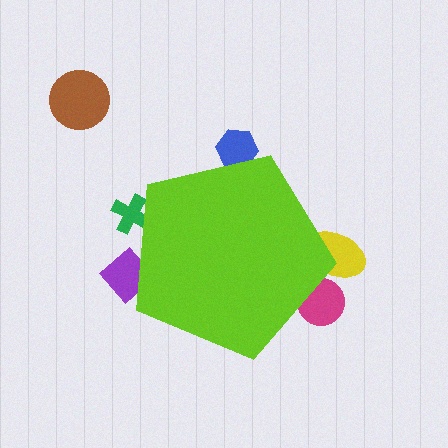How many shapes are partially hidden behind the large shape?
5 shapes are partially hidden.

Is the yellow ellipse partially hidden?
Yes, the yellow ellipse is partially hidden behind the lime pentagon.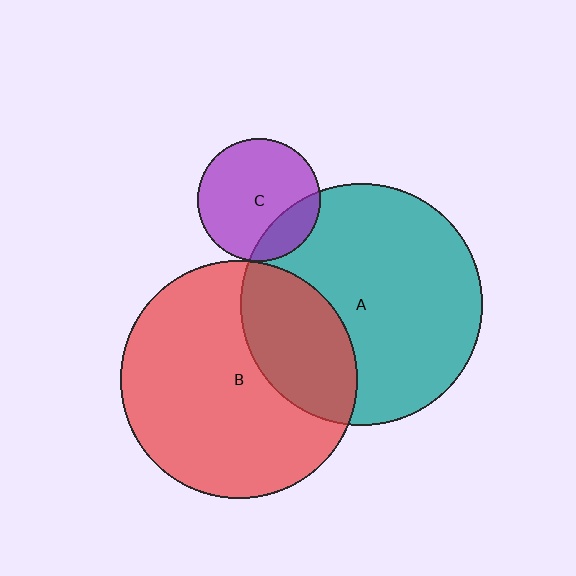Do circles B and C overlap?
Yes.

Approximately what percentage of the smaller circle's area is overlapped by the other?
Approximately 5%.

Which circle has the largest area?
Circle A (teal).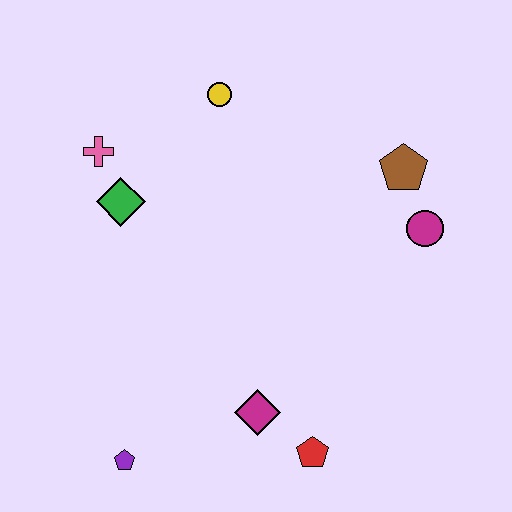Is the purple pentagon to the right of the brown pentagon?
No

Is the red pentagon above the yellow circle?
No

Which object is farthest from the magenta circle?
The purple pentagon is farthest from the magenta circle.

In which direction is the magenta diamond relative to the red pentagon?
The magenta diamond is to the left of the red pentagon.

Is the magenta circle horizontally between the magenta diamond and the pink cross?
No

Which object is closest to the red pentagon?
The magenta diamond is closest to the red pentagon.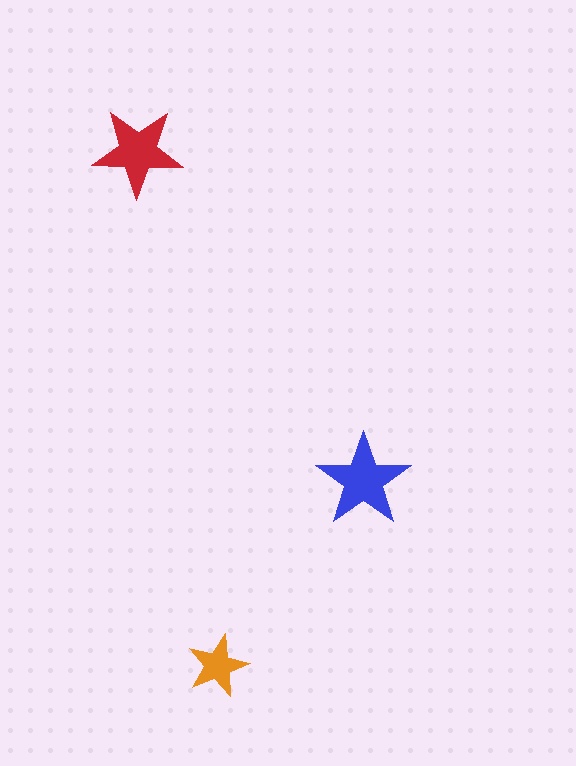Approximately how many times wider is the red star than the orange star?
About 1.5 times wider.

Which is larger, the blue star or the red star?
The blue one.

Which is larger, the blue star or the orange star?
The blue one.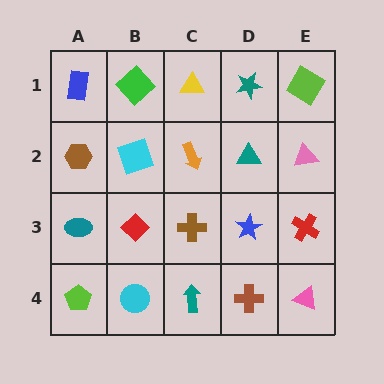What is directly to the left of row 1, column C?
A green diamond.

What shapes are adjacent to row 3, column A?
A brown hexagon (row 2, column A), a lime pentagon (row 4, column A), a red diamond (row 3, column B).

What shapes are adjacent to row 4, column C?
A brown cross (row 3, column C), a cyan circle (row 4, column B), a brown cross (row 4, column D).